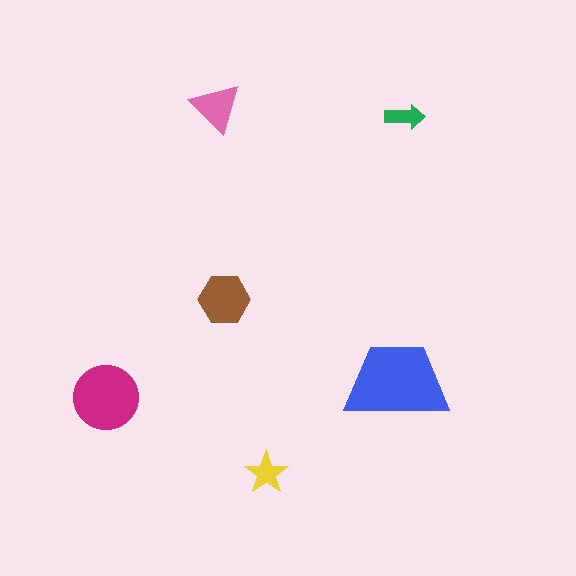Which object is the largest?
The blue trapezoid.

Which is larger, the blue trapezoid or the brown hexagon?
The blue trapezoid.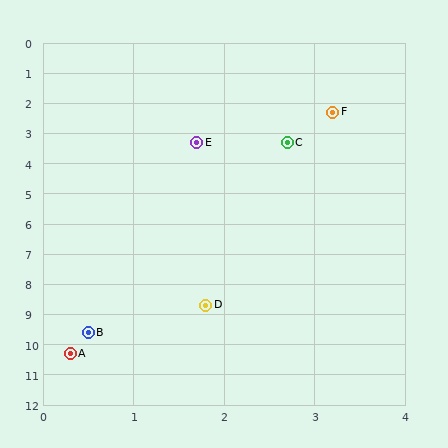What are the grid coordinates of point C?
Point C is at approximately (2.7, 3.3).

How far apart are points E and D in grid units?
Points E and D are about 5.4 grid units apart.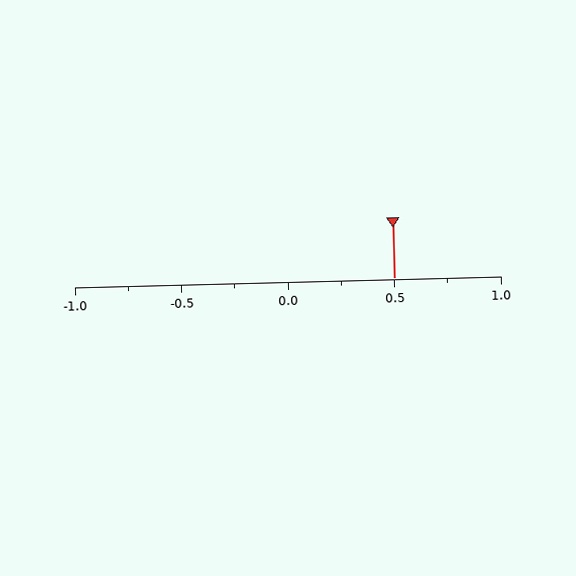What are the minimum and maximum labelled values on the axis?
The axis runs from -1.0 to 1.0.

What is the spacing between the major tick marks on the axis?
The major ticks are spaced 0.5 apart.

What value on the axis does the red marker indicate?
The marker indicates approximately 0.5.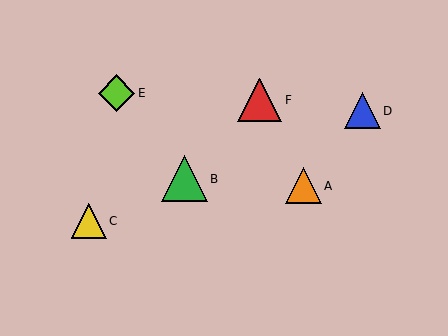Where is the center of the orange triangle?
The center of the orange triangle is at (303, 186).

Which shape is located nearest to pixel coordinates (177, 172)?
The green triangle (labeled B) at (184, 179) is nearest to that location.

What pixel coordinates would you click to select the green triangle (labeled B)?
Click at (184, 179) to select the green triangle B.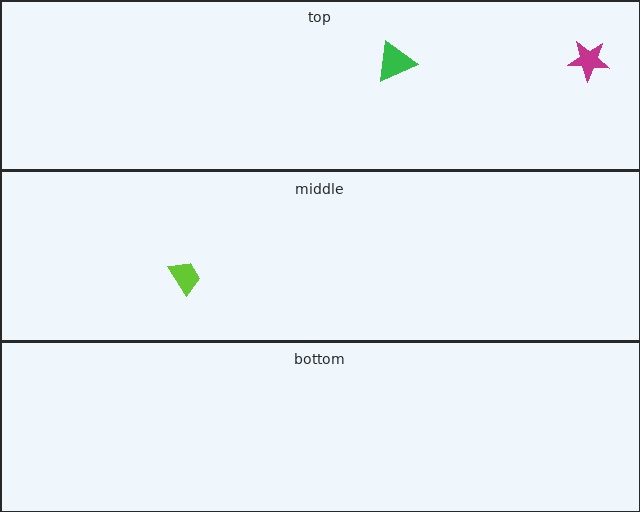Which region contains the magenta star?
The top region.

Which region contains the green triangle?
The top region.